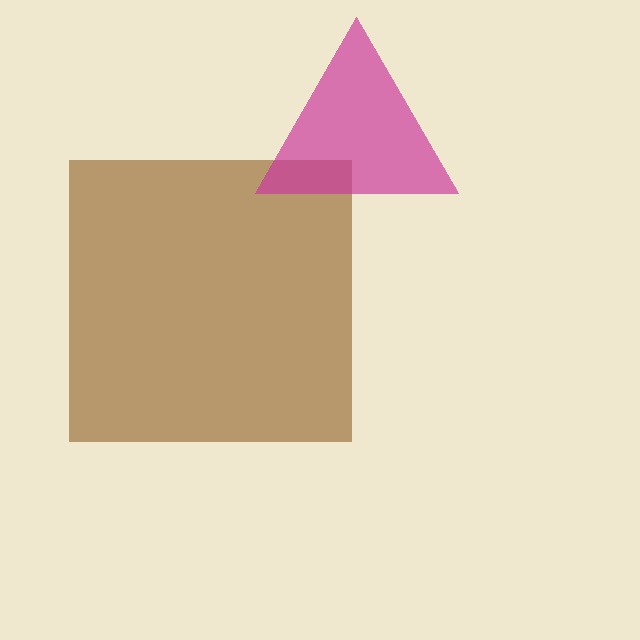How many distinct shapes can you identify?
There are 2 distinct shapes: a brown square, a magenta triangle.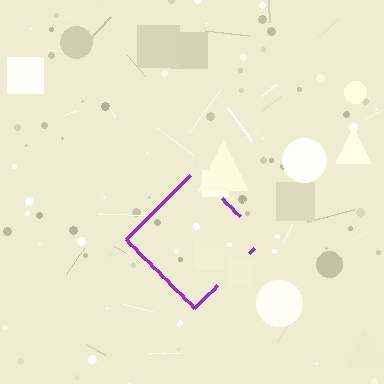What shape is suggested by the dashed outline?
The dashed outline suggests a diamond.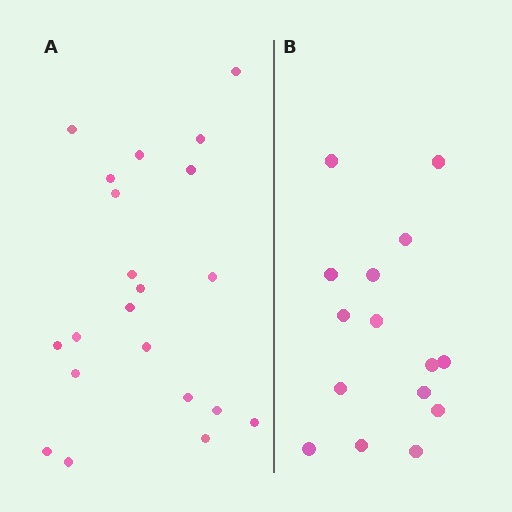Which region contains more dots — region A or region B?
Region A (the left region) has more dots.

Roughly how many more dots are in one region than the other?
Region A has about 6 more dots than region B.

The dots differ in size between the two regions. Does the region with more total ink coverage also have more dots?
No. Region B has more total ink coverage because its dots are larger, but region A actually contains more individual dots. Total area can be misleading — the number of items is what matters here.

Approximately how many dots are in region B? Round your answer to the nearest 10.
About 20 dots. (The exact count is 15, which rounds to 20.)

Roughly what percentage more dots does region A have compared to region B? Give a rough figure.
About 40% more.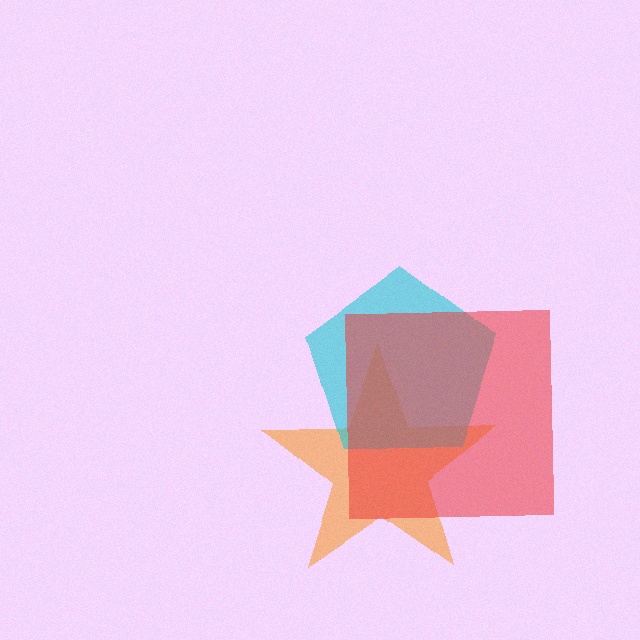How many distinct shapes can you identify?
There are 3 distinct shapes: an orange star, a cyan pentagon, a red square.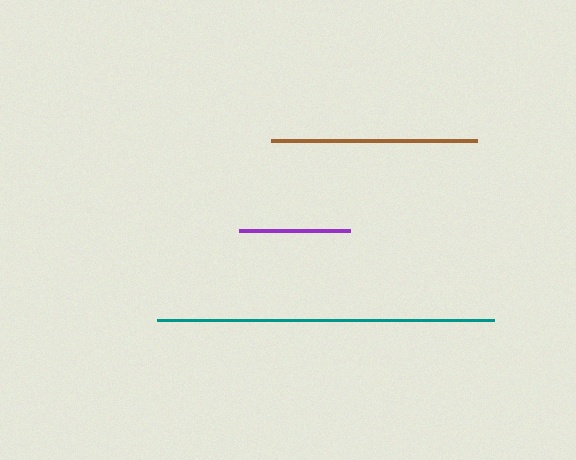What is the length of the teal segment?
The teal segment is approximately 337 pixels long.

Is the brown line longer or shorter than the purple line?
The brown line is longer than the purple line.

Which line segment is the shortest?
The purple line is the shortest at approximately 111 pixels.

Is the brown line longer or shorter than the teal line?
The teal line is longer than the brown line.